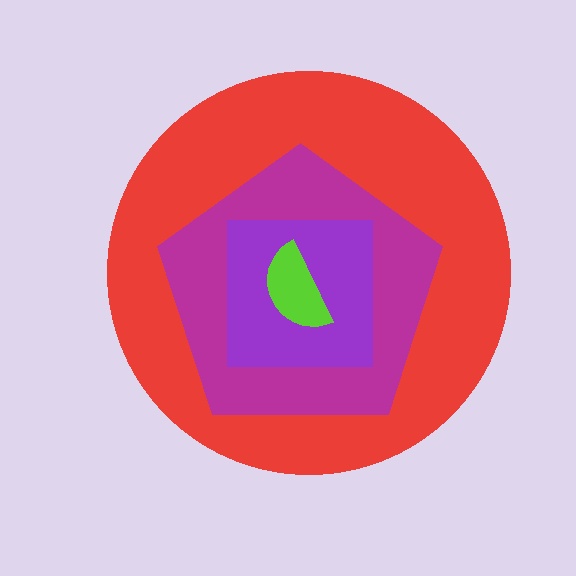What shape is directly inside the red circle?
The magenta pentagon.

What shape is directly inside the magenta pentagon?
The purple square.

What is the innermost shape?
The lime semicircle.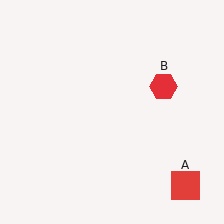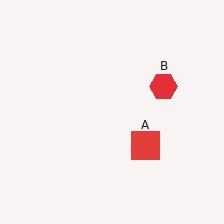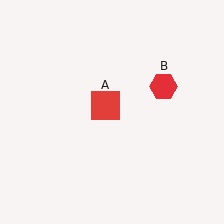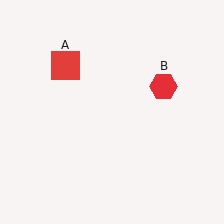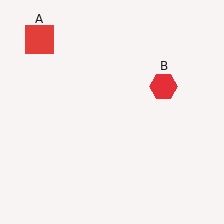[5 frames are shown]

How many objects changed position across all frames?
1 object changed position: red square (object A).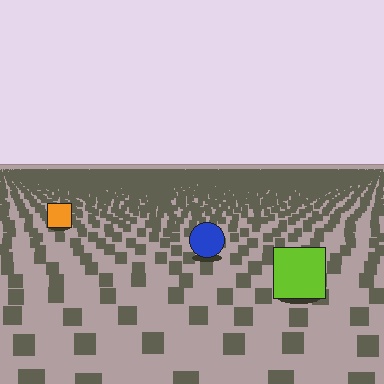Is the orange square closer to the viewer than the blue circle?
No. The blue circle is closer — you can tell from the texture gradient: the ground texture is coarser near it.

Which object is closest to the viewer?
The lime square is closest. The texture marks near it are larger and more spread out.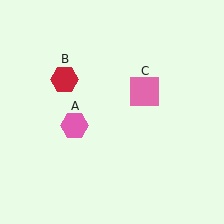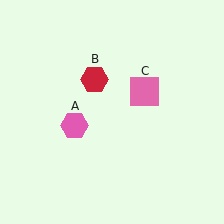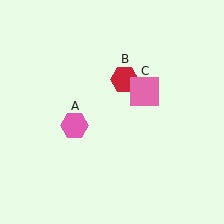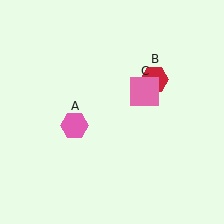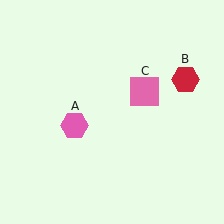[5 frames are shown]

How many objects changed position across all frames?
1 object changed position: red hexagon (object B).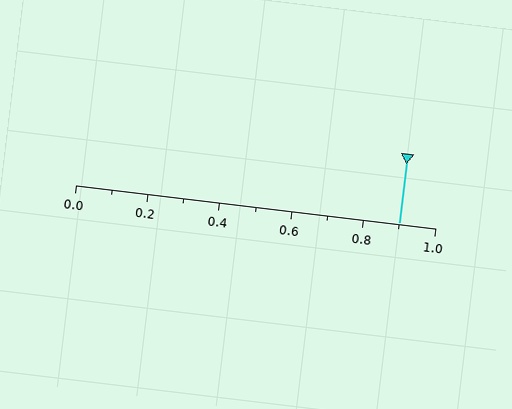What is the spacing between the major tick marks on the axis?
The major ticks are spaced 0.2 apart.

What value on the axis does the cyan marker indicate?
The marker indicates approximately 0.9.